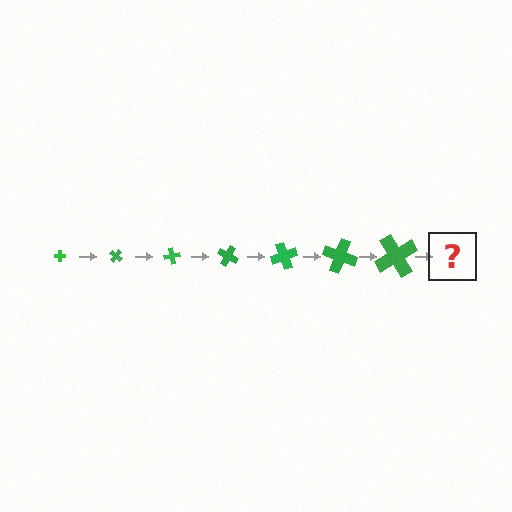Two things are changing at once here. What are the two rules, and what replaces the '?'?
The two rules are that the cross grows larger each step and it rotates 40 degrees each step. The '?' should be a cross, larger than the previous one and rotated 280 degrees from the start.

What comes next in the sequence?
The next element should be a cross, larger than the previous one and rotated 280 degrees from the start.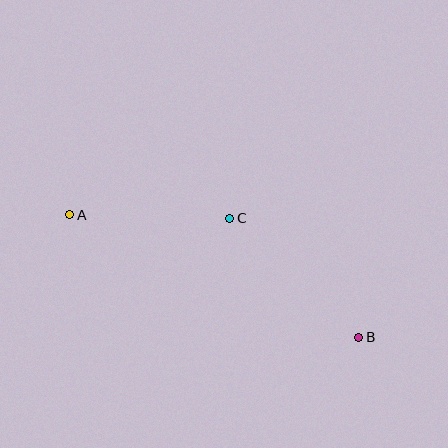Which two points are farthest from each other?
Points A and B are farthest from each other.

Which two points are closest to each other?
Points A and C are closest to each other.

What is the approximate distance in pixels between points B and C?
The distance between B and C is approximately 176 pixels.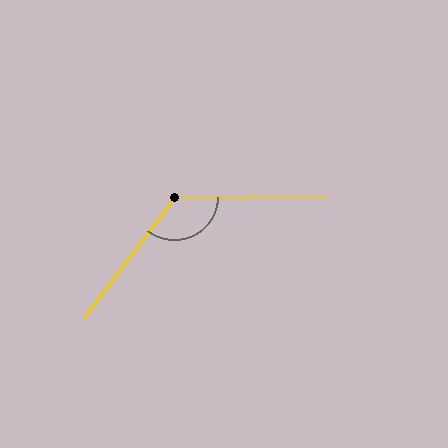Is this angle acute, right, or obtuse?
It is obtuse.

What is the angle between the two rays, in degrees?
Approximately 128 degrees.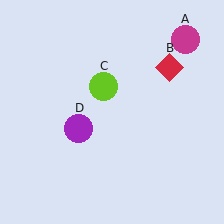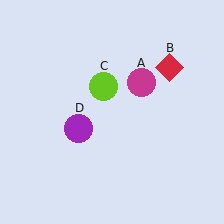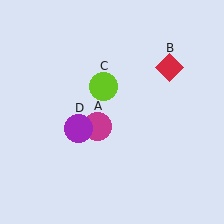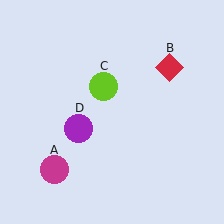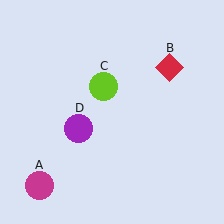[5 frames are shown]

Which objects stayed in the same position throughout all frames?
Red diamond (object B) and lime circle (object C) and purple circle (object D) remained stationary.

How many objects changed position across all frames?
1 object changed position: magenta circle (object A).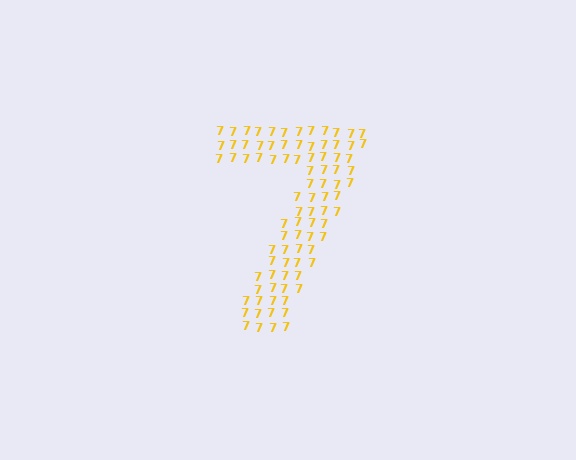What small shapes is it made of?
It is made of small digit 7's.